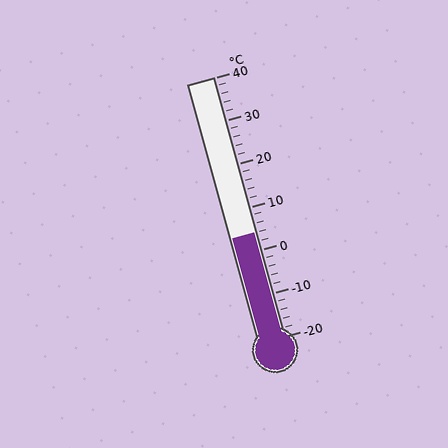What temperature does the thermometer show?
The thermometer shows approximately 4°C.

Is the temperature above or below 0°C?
The temperature is above 0°C.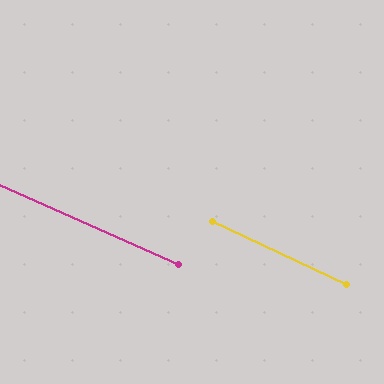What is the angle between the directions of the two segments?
Approximately 1 degree.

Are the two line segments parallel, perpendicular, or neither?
Parallel — their directions differ by only 1.2°.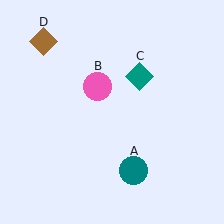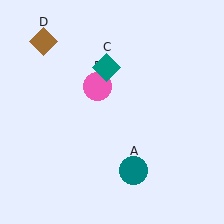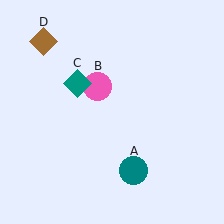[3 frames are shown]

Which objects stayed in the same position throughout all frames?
Teal circle (object A) and pink circle (object B) and brown diamond (object D) remained stationary.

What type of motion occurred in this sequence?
The teal diamond (object C) rotated counterclockwise around the center of the scene.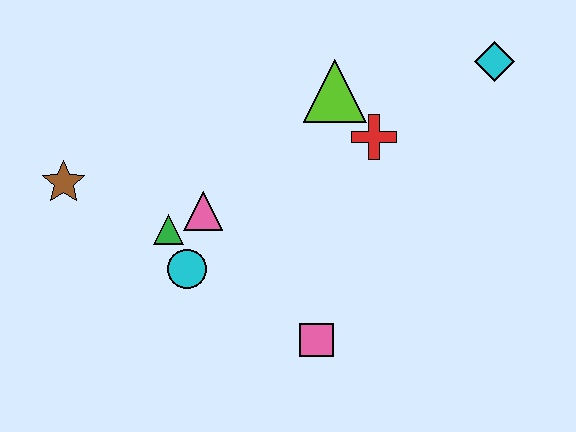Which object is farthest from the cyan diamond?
The brown star is farthest from the cyan diamond.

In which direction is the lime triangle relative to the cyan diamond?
The lime triangle is to the left of the cyan diamond.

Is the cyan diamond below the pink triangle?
No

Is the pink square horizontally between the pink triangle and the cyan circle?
No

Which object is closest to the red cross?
The lime triangle is closest to the red cross.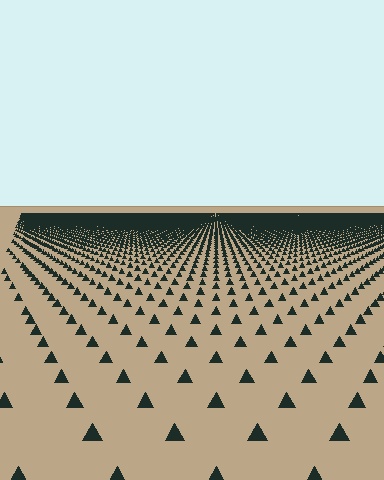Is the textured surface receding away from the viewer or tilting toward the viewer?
The surface is receding away from the viewer. Texture elements get smaller and denser toward the top.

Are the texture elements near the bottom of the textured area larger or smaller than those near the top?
Larger. Near the bottom, elements are closer to the viewer and appear at a bigger on-screen size.